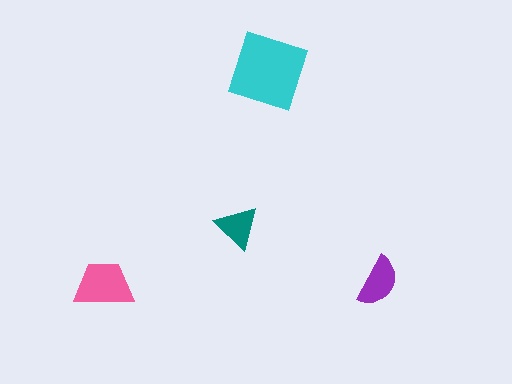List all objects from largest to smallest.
The cyan diamond, the pink trapezoid, the purple semicircle, the teal triangle.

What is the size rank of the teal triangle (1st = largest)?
4th.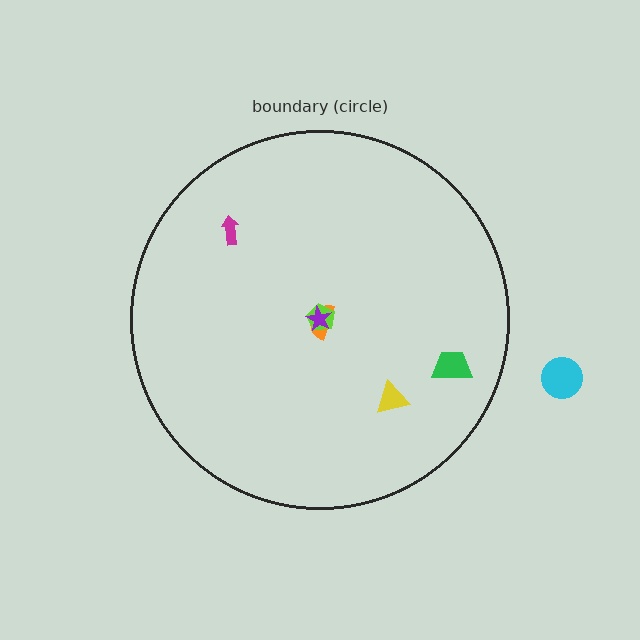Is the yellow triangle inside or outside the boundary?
Inside.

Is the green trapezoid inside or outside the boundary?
Inside.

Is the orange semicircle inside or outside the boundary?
Inside.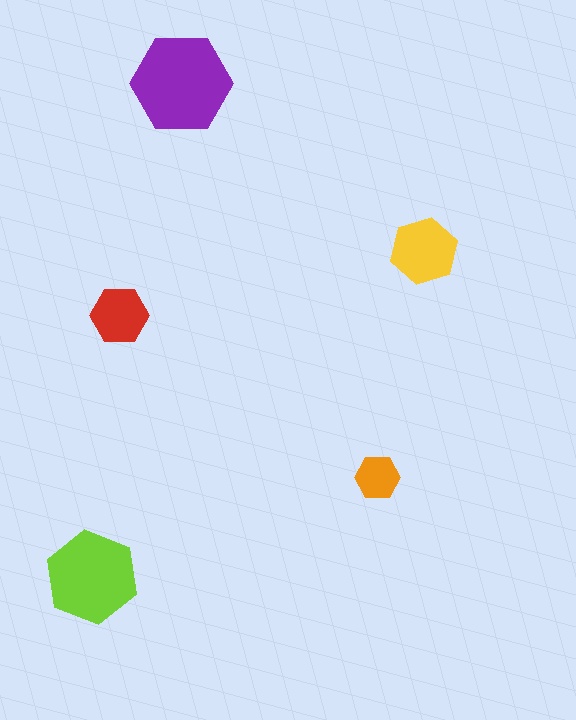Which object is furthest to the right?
The yellow hexagon is rightmost.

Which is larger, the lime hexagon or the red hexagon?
The lime one.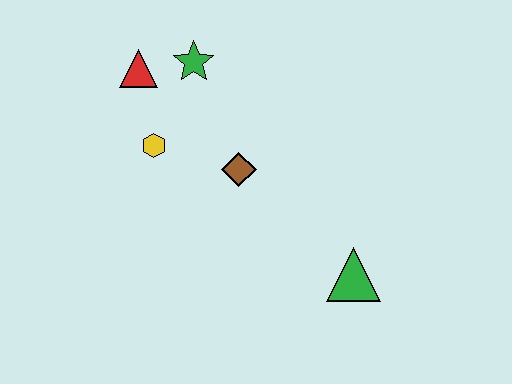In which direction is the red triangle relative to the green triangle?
The red triangle is to the left of the green triangle.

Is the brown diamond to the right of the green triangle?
No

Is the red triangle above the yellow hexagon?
Yes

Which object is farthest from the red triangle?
The green triangle is farthest from the red triangle.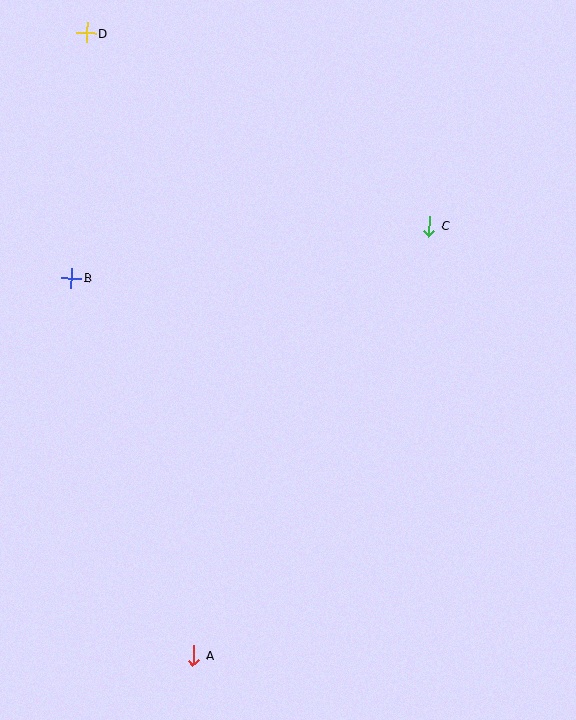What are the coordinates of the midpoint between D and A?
The midpoint between D and A is at (140, 344).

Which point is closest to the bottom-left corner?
Point A is closest to the bottom-left corner.